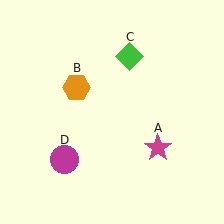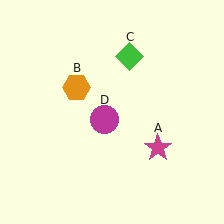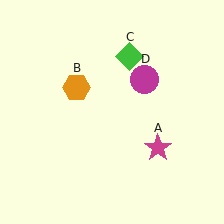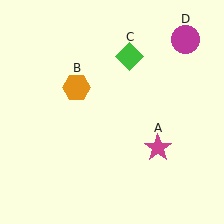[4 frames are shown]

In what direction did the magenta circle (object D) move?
The magenta circle (object D) moved up and to the right.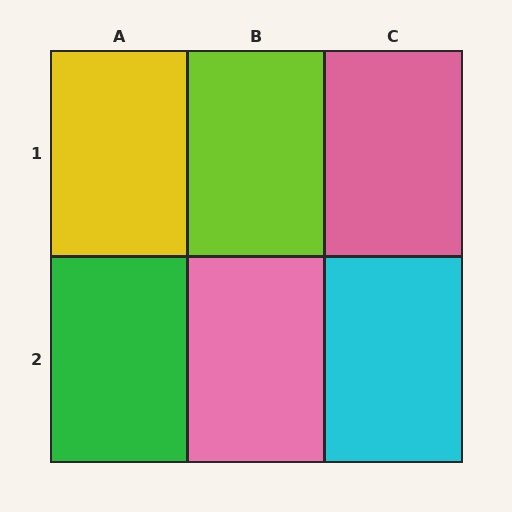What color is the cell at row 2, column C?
Cyan.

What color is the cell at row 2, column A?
Green.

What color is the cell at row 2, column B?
Pink.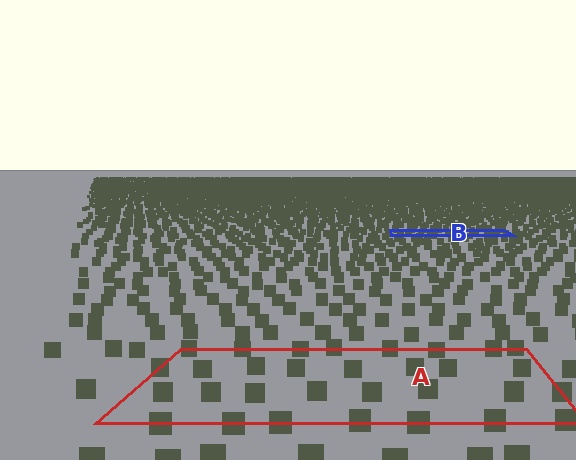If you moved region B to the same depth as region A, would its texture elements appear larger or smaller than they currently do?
They would appear larger. At a closer depth, the same texture elements are projected at a bigger on-screen size.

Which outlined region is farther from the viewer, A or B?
Region B is farther from the viewer — the texture elements inside it appear smaller and more densely packed.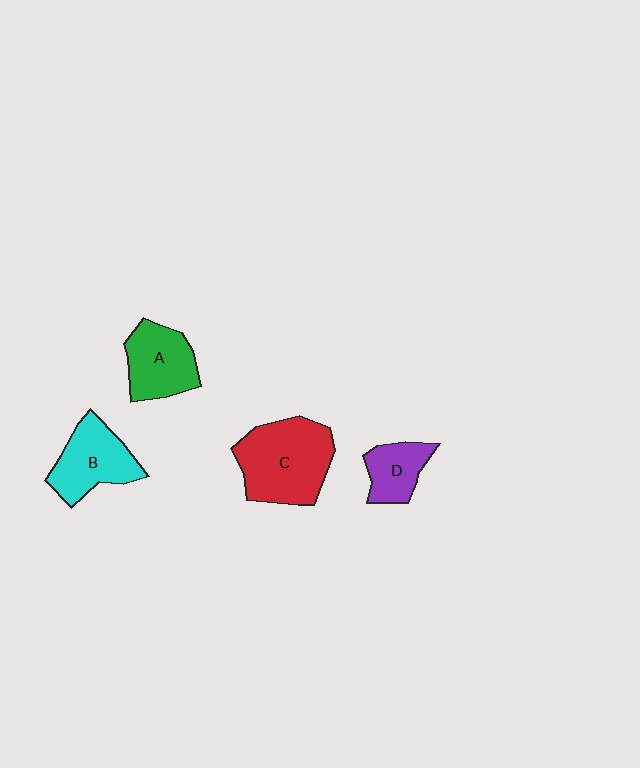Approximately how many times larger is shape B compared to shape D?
Approximately 1.5 times.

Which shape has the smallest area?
Shape D (purple).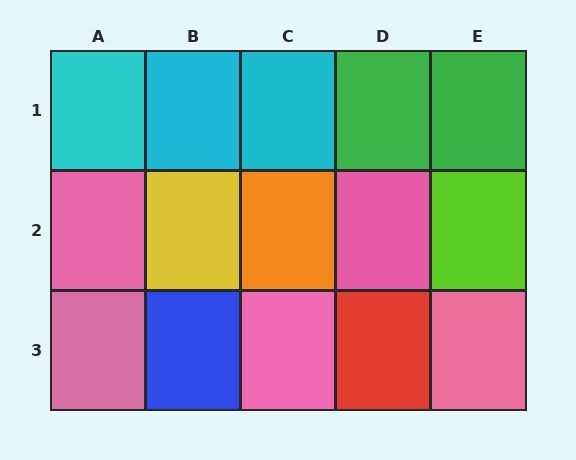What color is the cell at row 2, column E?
Lime.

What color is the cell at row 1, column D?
Green.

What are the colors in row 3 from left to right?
Pink, blue, pink, red, pink.